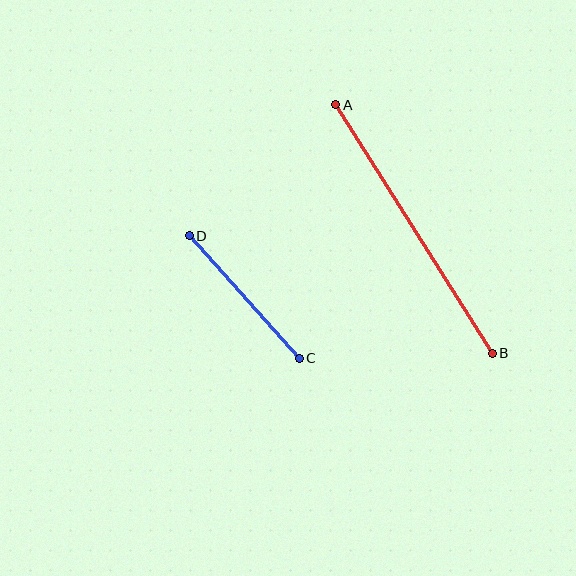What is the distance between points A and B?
The distance is approximately 294 pixels.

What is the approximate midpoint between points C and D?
The midpoint is at approximately (244, 297) pixels.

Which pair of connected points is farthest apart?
Points A and B are farthest apart.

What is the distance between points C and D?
The distance is approximately 165 pixels.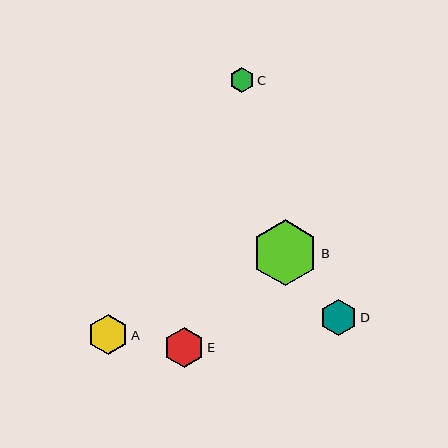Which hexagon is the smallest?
Hexagon C is the smallest with a size of approximately 25 pixels.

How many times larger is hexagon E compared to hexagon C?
Hexagon E is approximately 1.6 times the size of hexagon C.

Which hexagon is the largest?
Hexagon B is the largest with a size of approximately 66 pixels.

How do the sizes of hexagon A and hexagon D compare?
Hexagon A and hexagon D are approximately the same size.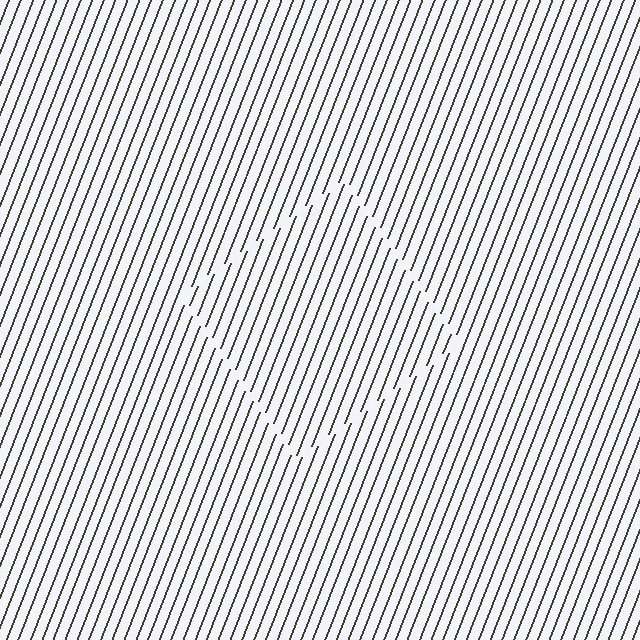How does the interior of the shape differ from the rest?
The interior of the shape contains the same grating, shifted by half a period — the contour is defined by the phase discontinuity where line-ends from the inner and outer gratings abut.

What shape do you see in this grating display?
An illusory square. The interior of the shape contains the same grating, shifted by half a period — the contour is defined by the phase discontinuity where line-ends from the inner and outer gratings abut.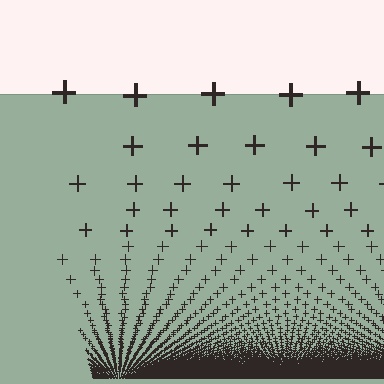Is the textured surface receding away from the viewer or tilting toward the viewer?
The surface appears to tilt toward the viewer. Texture elements get larger and sparser toward the top.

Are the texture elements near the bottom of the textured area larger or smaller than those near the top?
Smaller. The gradient is inverted — elements near the bottom are smaller and denser.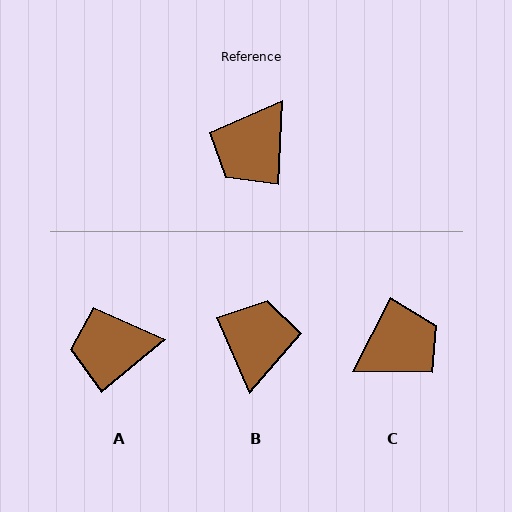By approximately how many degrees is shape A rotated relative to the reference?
Approximately 48 degrees clockwise.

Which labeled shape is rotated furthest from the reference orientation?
C, about 155 degrees away.